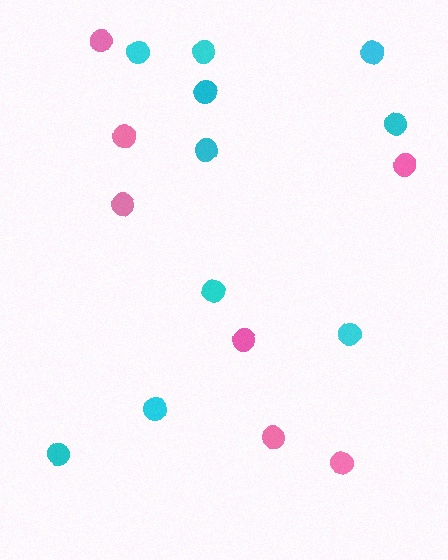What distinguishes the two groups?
There are 2 groups: one group of pink circles (7) and one group of cyan circles (10).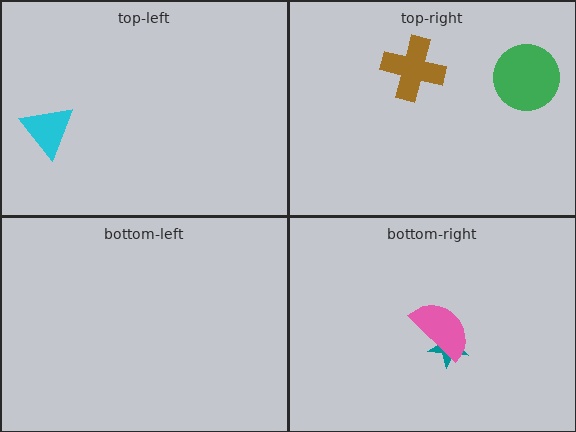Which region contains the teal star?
The bottom-right region.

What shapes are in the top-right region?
The green circle, the brown cross.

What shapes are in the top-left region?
The cyan triangle.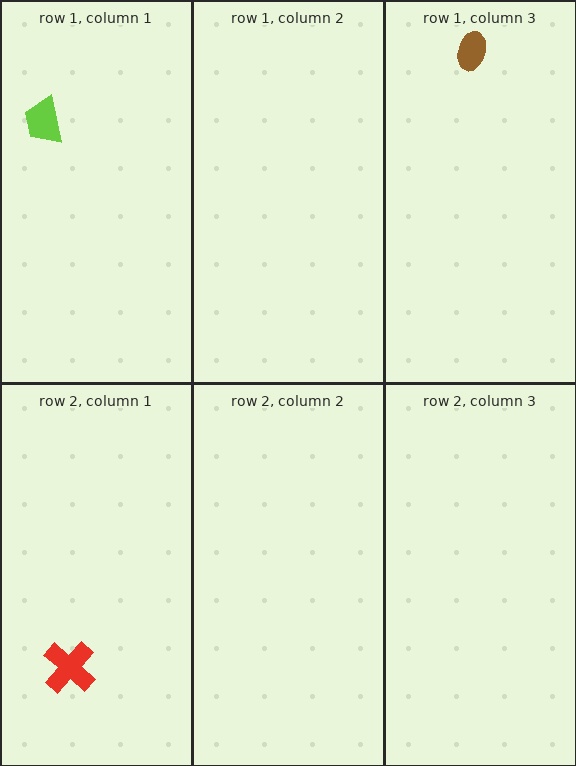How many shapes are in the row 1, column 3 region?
1.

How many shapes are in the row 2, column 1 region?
1.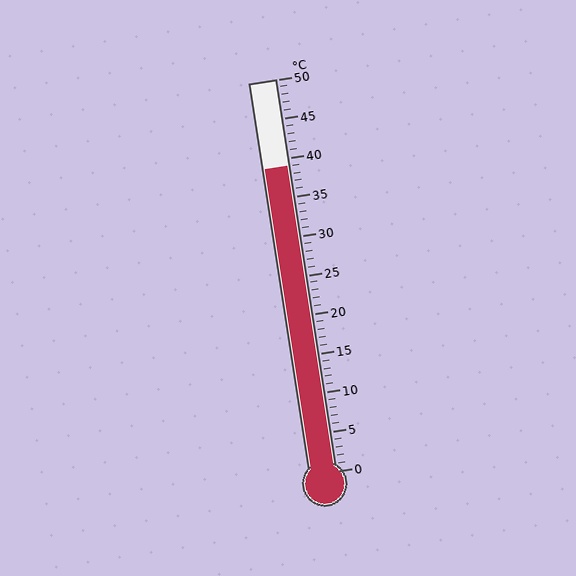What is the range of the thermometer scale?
The thermometer scale ranges from 0°C to 50°C.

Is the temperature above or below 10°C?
The temperature is above 10°C.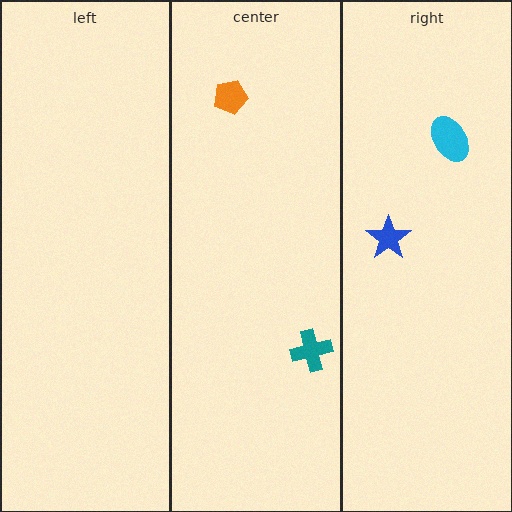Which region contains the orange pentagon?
The center region.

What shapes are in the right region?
The cyan ellipse, the blue star.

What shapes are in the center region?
The teal cross, the orange pentagon.